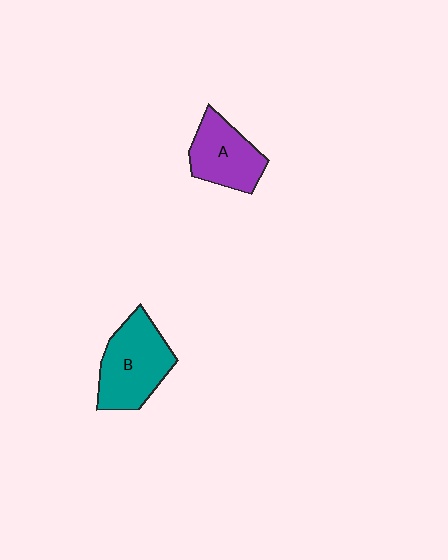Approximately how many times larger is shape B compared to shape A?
Approximately 1.3 times.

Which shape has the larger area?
Shape B (teal).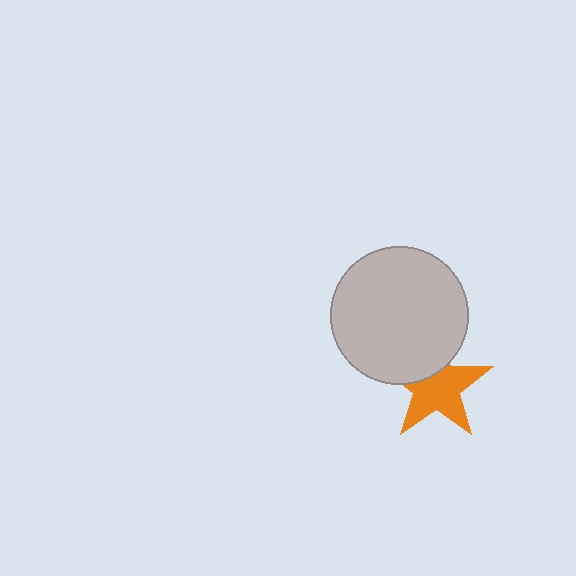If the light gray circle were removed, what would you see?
You would see the complete orange star.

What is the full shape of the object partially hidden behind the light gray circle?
The partially hidden object is an orange star.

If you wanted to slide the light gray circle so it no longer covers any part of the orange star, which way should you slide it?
Slide it up — that is the most direct way to separate the two shapes.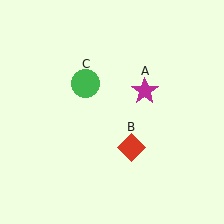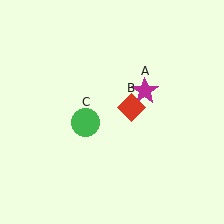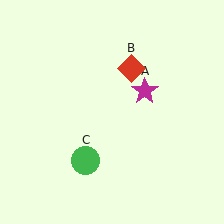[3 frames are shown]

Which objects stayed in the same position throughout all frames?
Magenta star (object A) remained stationary.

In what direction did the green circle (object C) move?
The green circle (object C) moved down.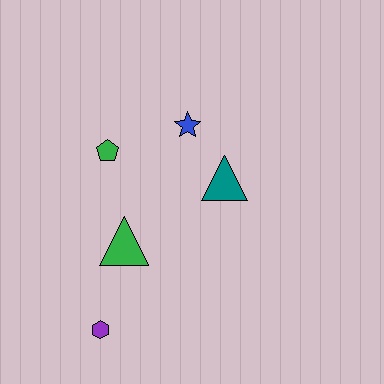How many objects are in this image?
There are 5 objects.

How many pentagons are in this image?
There is 1 pentagon.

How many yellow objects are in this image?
There are no yellow objects.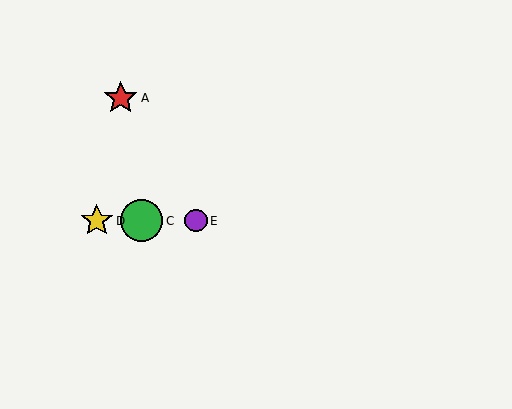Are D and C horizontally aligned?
Yes, both are at y≈221.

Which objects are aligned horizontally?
Objects B, C, D, E are aligned horizontally.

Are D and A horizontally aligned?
No, D is at y≈221 and A is at y≈98.